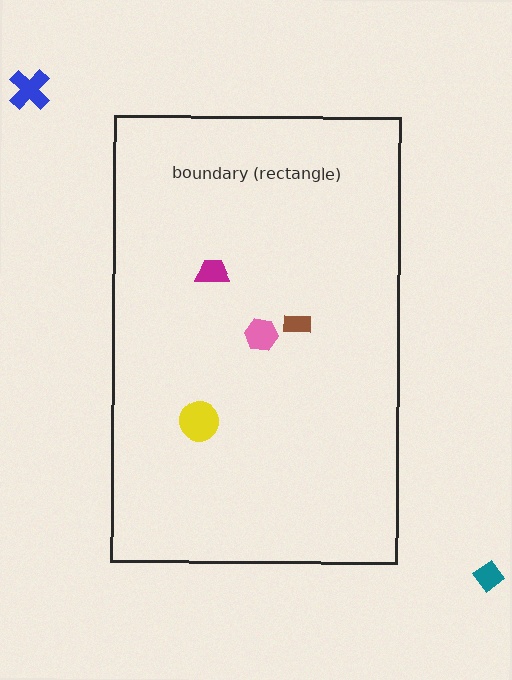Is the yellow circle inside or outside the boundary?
Inside.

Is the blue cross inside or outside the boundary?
Outside.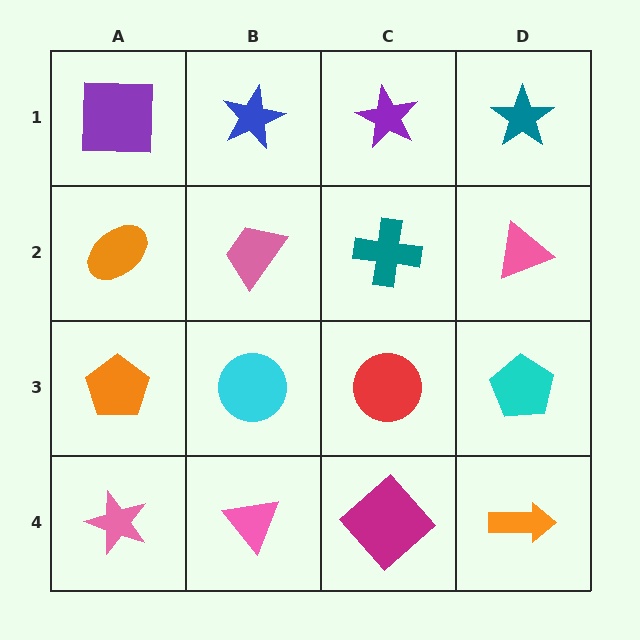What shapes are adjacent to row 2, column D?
A teal star (row 1, column D), a cyan pentagon (row 3, column D), a teal cross (row 2, column C).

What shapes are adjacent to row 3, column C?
A teal cross (row 2, column C), a magenta diamond (row 4, column C), a cyan circle (row 3, column B), a cyan pentagon (row 3, column D).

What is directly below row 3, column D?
An orange arrow.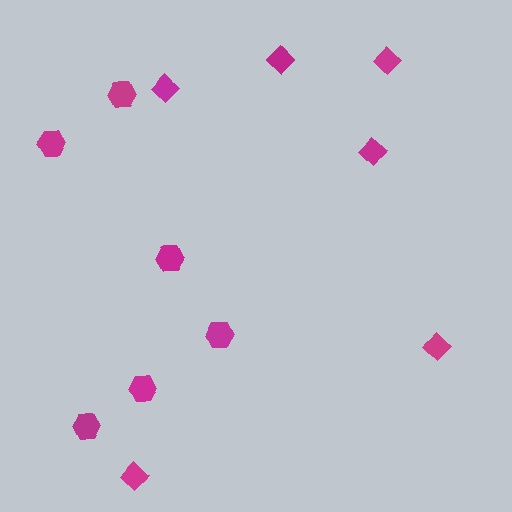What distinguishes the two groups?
There are 2 groups: one group of diamonds (6) and one group of hexagons (6).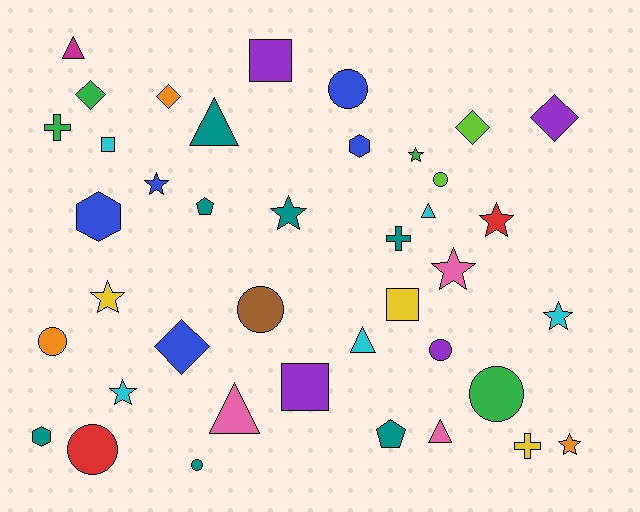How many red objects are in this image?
There are 2 red objects.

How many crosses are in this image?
There are 3 crosses.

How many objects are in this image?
There are 40 objects.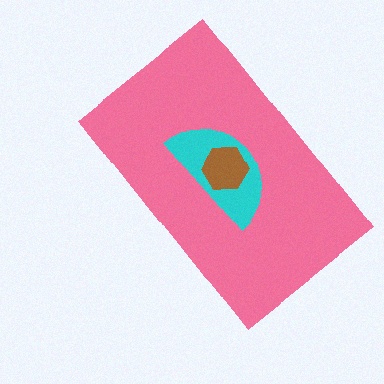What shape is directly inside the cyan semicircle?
The brown hexagon.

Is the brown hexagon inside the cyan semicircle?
Yes.